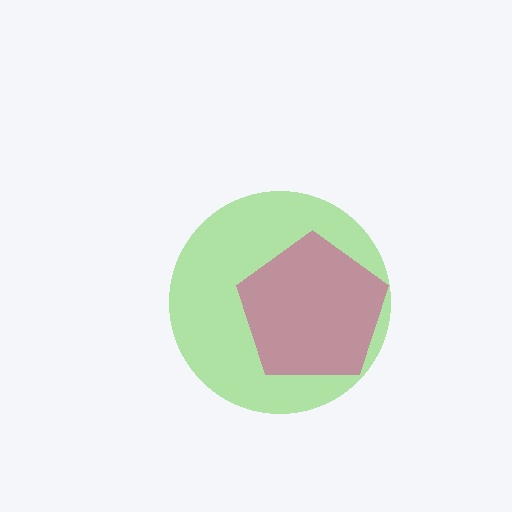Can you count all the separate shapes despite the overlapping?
Yes, there are 2 separate shapes.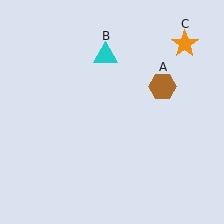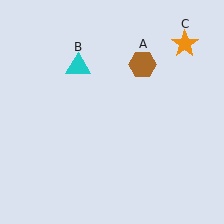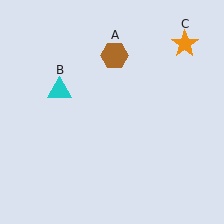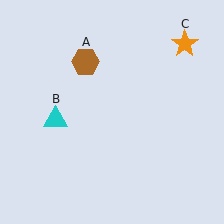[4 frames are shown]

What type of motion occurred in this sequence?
The brown hexagon (object A), cyan triangle (object B) rotated counterclockwise around the center of the scene.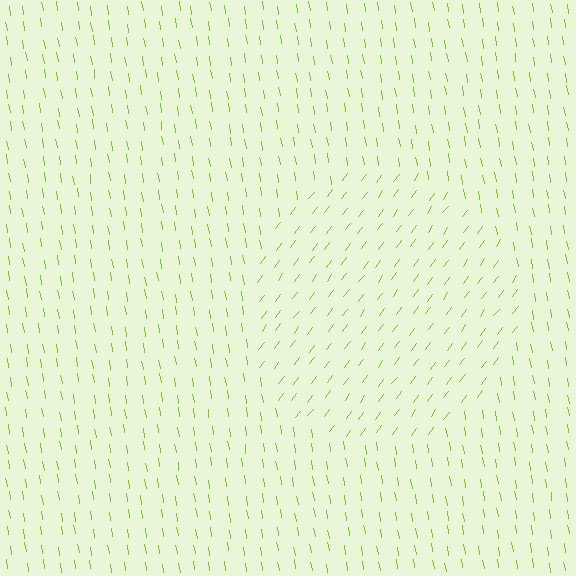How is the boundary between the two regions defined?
The boundary is defined purely by a change in line orientation (approximately 45 degrees difference). All lines are the same color and thickness.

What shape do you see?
I see a circle.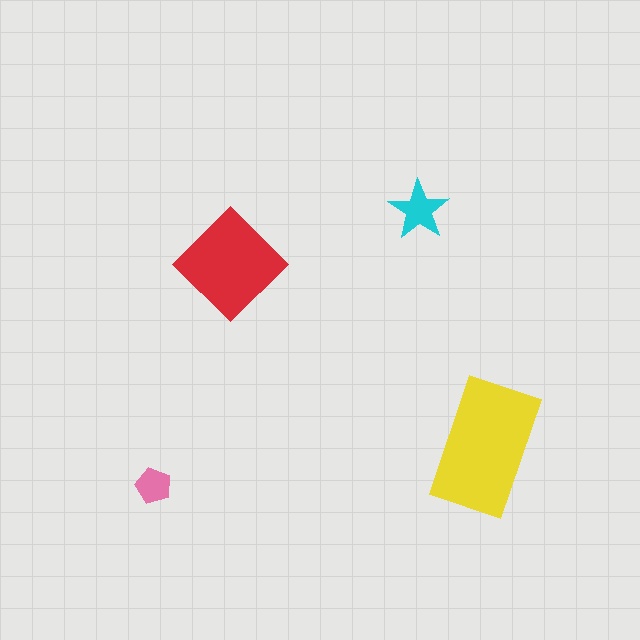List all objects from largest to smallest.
The yellow rectangle, the red diamond, the cyan star, the pink pentagon.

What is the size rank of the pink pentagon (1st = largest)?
4th.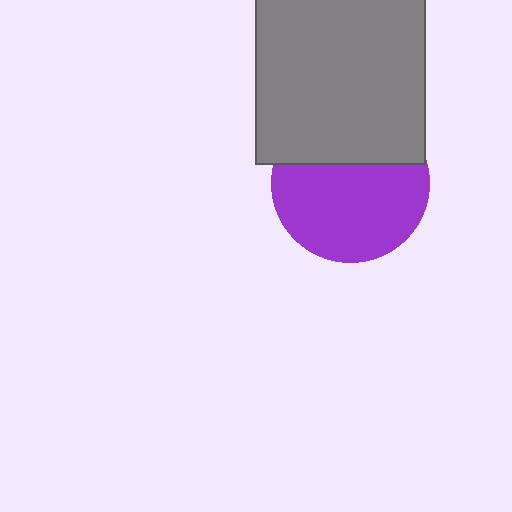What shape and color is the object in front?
The object in front is a gray rectangle.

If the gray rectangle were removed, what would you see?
You would see the complete purple circle.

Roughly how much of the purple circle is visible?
About half of it is visible (roughly 64%).